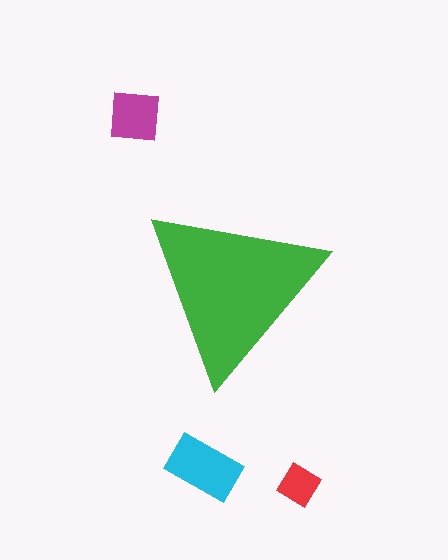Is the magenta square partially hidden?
No, the magenta square is fully visible.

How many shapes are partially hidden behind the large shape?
0 shapes are partially hidden.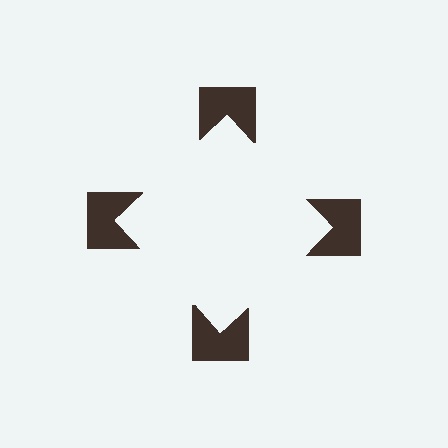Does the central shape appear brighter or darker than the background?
It typically appears slightly brighter than the background, even though no actual brightness change is drawn.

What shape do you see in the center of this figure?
An illusory square — its edges are inferred from the aligned wedge cuts in the notched squares, not physically drawn.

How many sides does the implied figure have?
4 sides.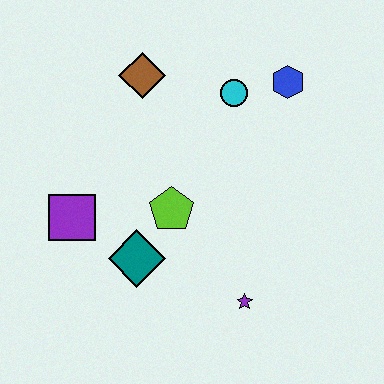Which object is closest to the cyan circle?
The blue hexagon is closest to the cyan circle.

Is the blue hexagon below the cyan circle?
No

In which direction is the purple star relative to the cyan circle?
The purple star is below the cyan circle.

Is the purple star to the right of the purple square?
Yes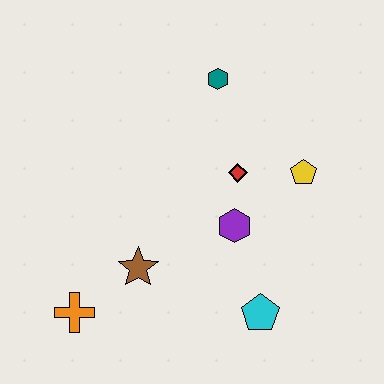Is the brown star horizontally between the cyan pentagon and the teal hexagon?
No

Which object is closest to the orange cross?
The brown star is closest to the orange cross.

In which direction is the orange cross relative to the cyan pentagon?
The orange cross is to the left of the cyan pentagon.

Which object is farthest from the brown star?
The teal hexagon is farthest from the brown star.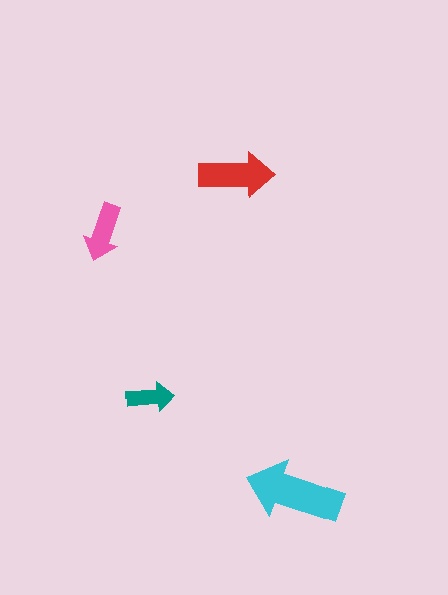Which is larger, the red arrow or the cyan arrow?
The cyan one.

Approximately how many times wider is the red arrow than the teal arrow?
About 1.5 times wider.